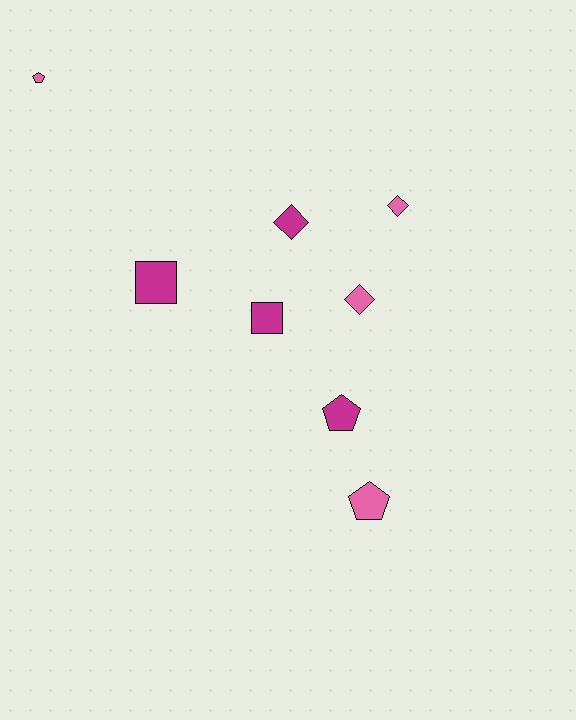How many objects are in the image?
There are 8 objects.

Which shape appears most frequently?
Pentagon, with 3 objects.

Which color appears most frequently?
Magenta, with 4 objects.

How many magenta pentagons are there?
There is 1 magenta pentagon.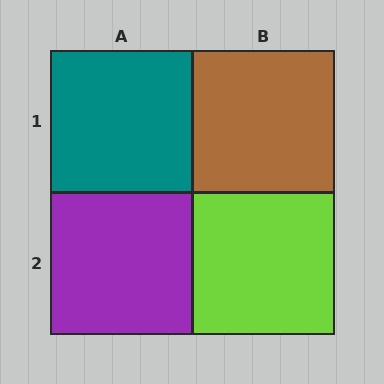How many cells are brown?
1 cell is brown.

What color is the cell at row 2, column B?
Lime.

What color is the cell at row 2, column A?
Purple.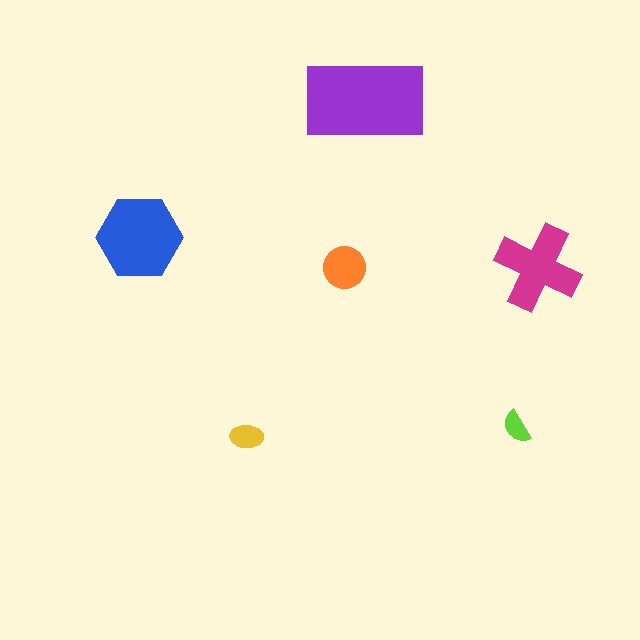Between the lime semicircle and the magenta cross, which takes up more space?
The magenta cross.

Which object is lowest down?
The yellow ellipse is bottommost.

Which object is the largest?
The purple rectangle.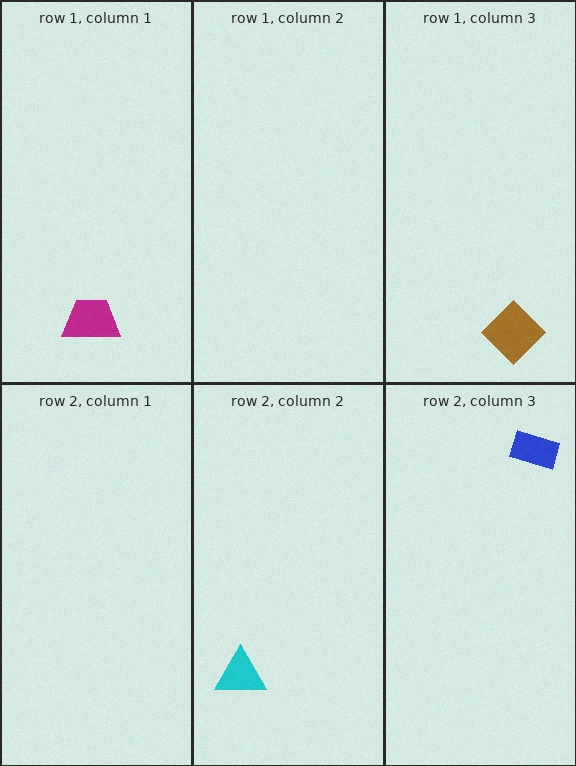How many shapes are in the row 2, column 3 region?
1.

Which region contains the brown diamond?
The row 1, column 3 region.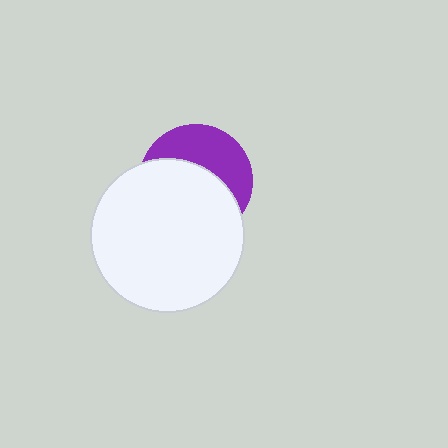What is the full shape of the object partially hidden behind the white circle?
The partially hidden object is a purple circle.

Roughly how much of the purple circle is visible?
A small part of it is visible (roughly 41%).